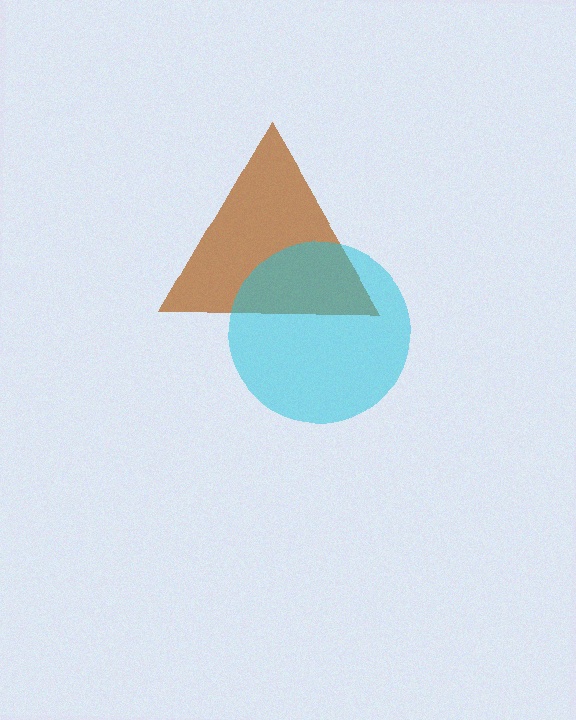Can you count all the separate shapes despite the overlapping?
Yes, there are 2 separate shapes.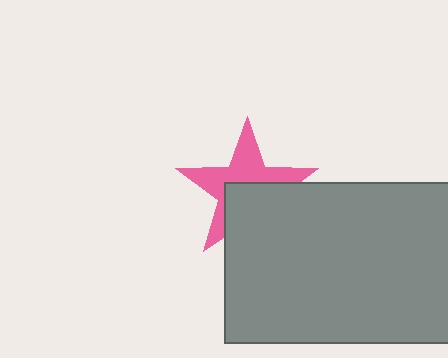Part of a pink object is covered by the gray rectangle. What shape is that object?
It is a star.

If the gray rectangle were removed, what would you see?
You would see the complete pink star.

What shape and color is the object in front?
The object in front is a gray rectangle.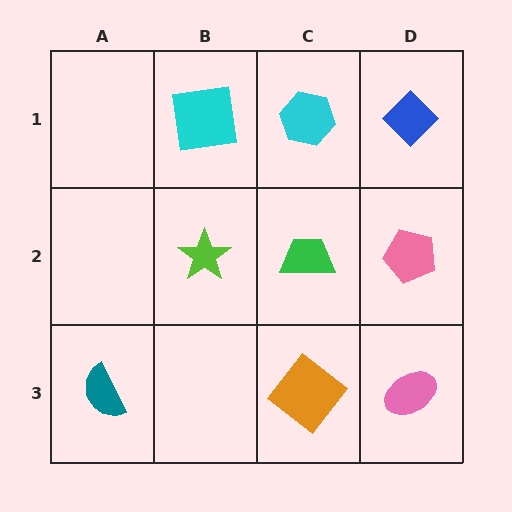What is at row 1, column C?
A cyan hexagon.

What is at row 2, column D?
A pink pentagon.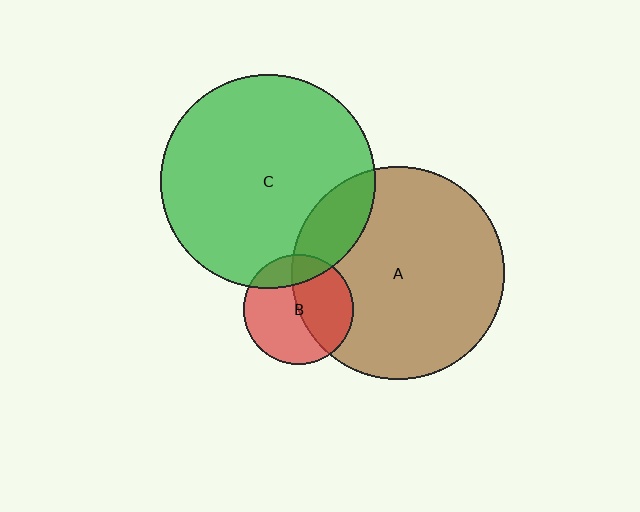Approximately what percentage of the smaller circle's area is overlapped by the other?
Approximately 20%.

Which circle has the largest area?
Circle C (green).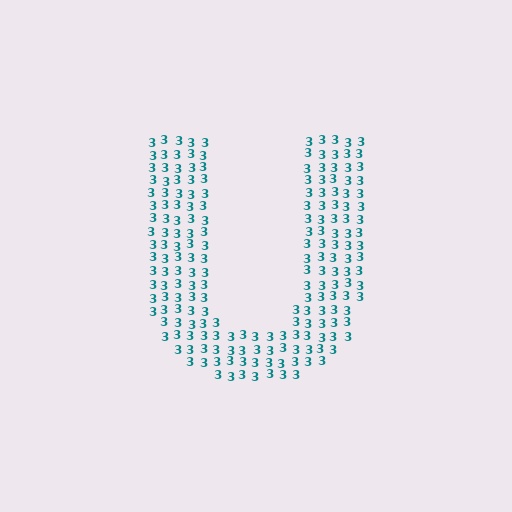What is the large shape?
The large shape is the letter U.